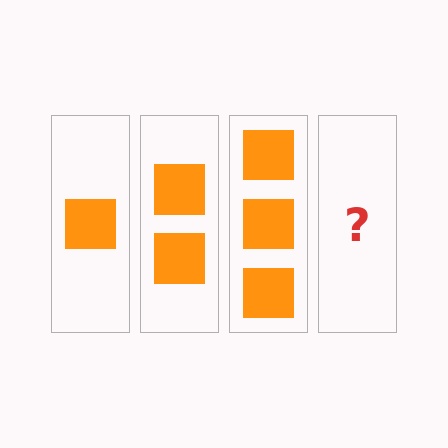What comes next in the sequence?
The next element should be 4 squares.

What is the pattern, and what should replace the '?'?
The pattern is that each step adds one more square. The '?' should be 4 squares.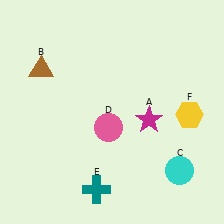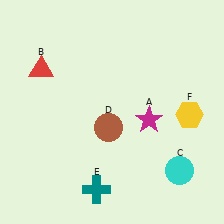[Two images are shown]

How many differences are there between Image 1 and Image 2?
There are 2 differences between the two images.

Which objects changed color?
B changed from brown to red. D changed from pink to brown.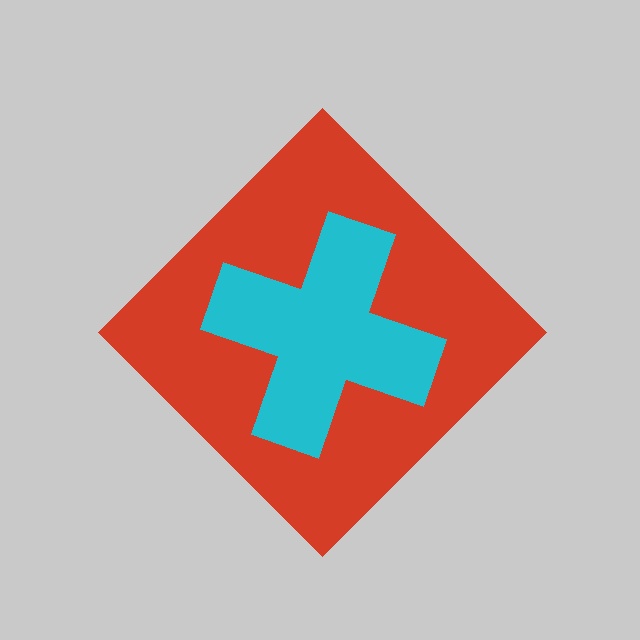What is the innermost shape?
The cyan cross.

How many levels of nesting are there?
2.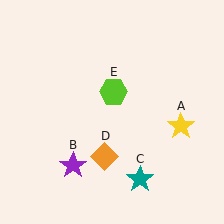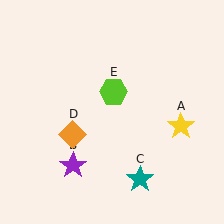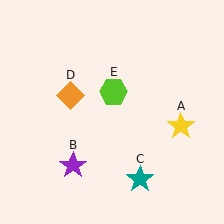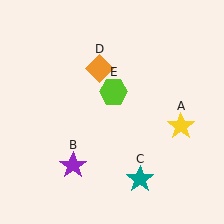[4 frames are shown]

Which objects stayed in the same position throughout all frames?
Yellow star (object A) and purple star (object B) and teal star (object C) and lime hexagon (object E) remained stationary.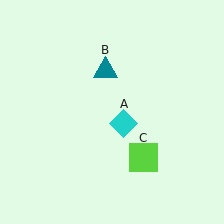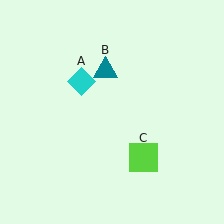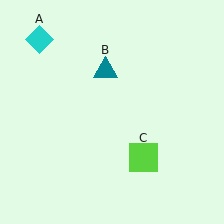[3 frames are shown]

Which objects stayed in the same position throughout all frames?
Teal triangle (object B) and lime square (object C) remained stationary.